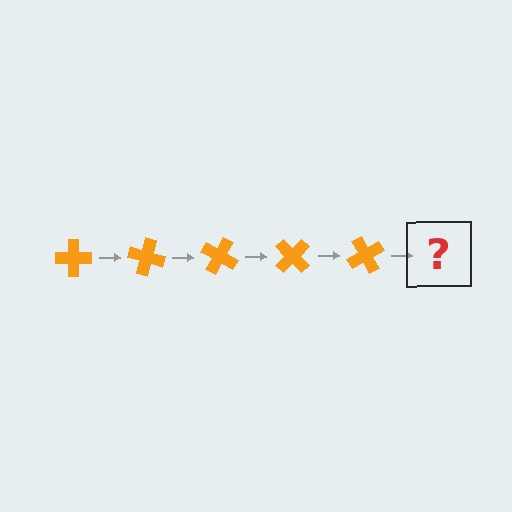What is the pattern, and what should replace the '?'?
The pattern is that the cross rotates 15 degrees each step. The '?' should be an orange cross rotated 75 degrees.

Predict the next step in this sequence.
The next step is an orange cross rotated 75 degrees.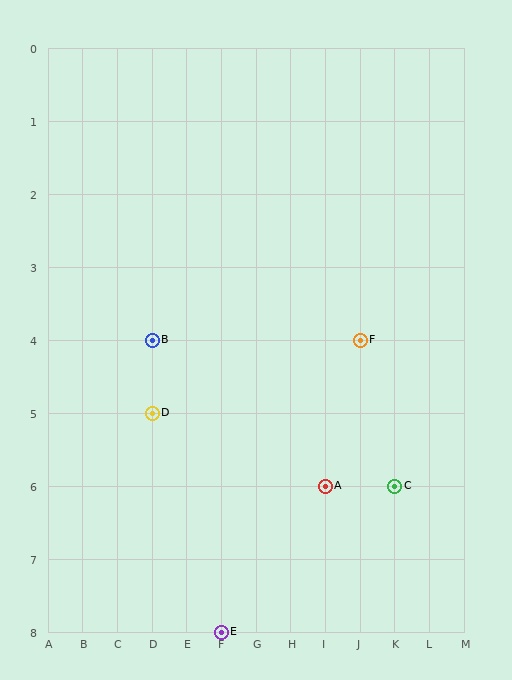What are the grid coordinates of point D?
Point D is at grid coordinates (D, 5).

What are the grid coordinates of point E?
Point E is at grid coordinates (F, 8).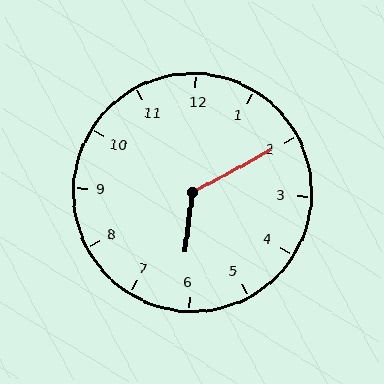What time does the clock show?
6:10.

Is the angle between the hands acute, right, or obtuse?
It is obtuse.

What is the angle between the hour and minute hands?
Approximately 125 degrees.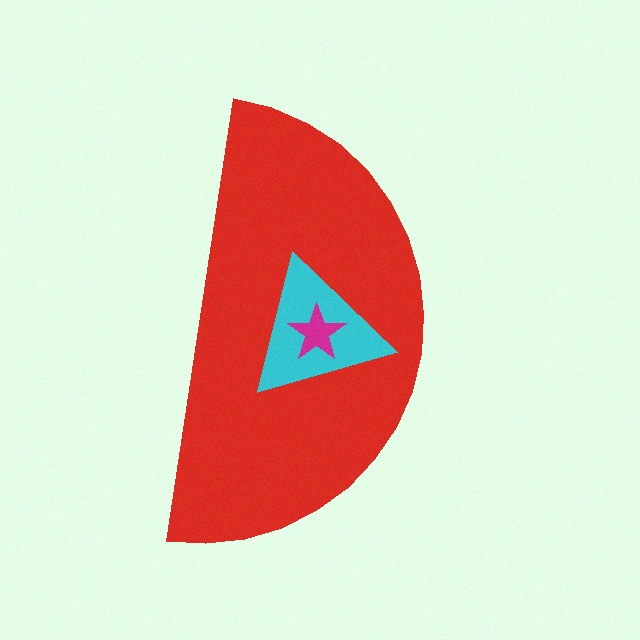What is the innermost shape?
The magenta star.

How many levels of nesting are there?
3.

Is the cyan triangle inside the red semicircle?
Yes.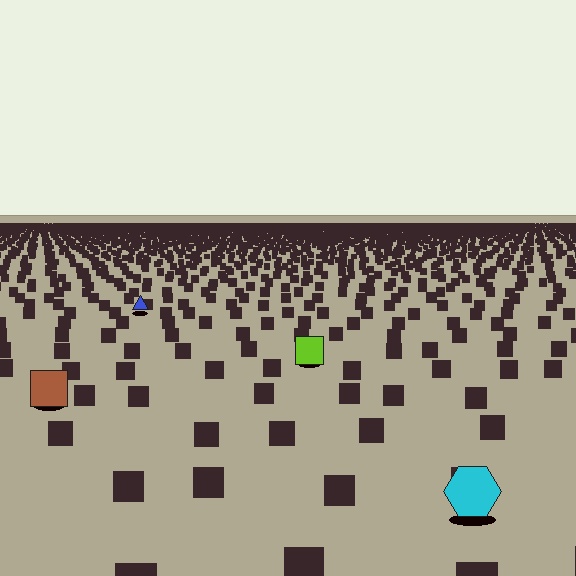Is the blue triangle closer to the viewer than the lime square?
No. The lime square is closer — you can tell from the texture gradient: the ground texture is coarser near it.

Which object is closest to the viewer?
The cyan hexagon is closest. The texture marks near it are larger and more spread out.